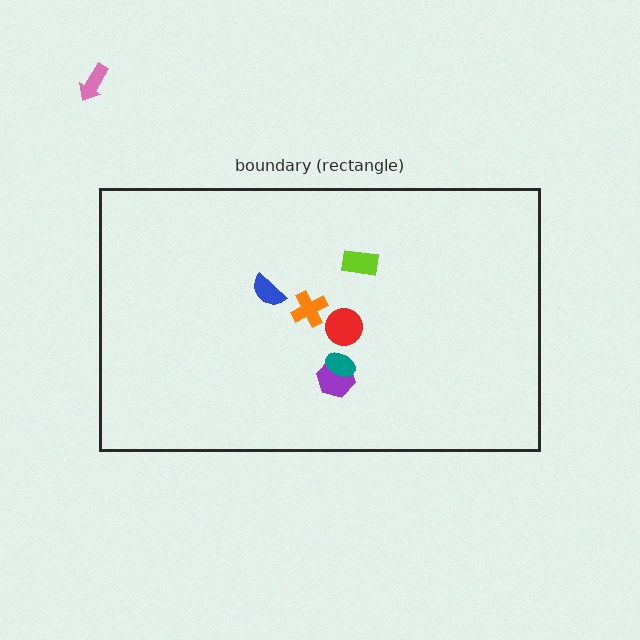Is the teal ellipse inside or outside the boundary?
Inside.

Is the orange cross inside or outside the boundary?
Inside.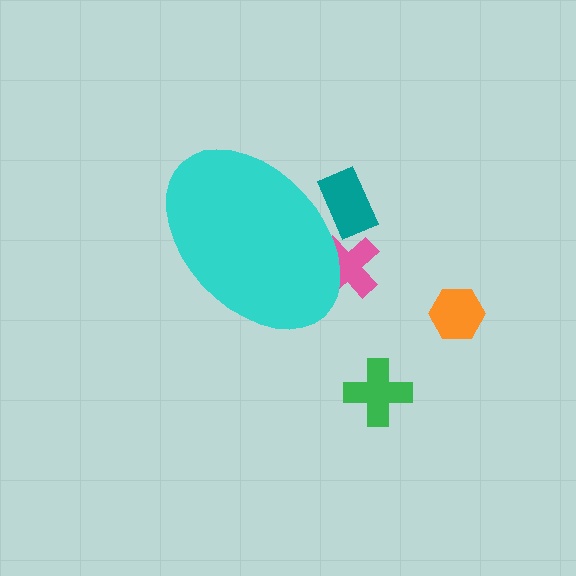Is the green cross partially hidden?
No, the green cross is fully visible.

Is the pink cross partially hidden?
Yes, the pink cross is partially hidden behind the cyan ellipse.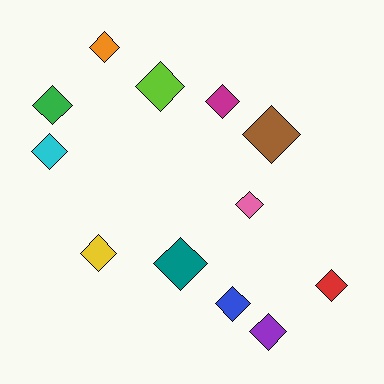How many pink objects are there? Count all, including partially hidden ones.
There is 1 pink object.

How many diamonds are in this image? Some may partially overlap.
There are 12 diamonds.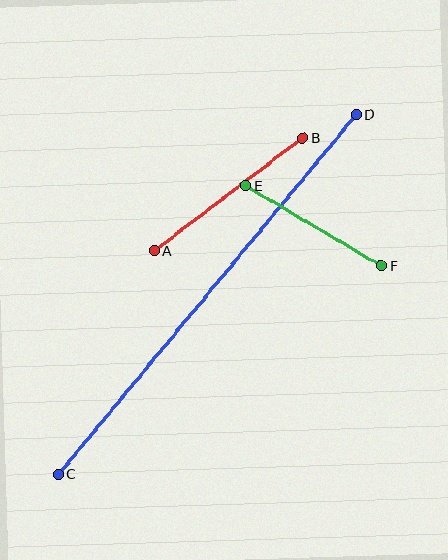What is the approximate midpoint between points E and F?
The midpoint is at approximately (314, 226) pixels.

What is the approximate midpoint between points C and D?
The midpoint is at approximately (207, 294) pixels.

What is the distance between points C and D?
The distance is approximately 467 pixels.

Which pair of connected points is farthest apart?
Points C and D are farthest apart.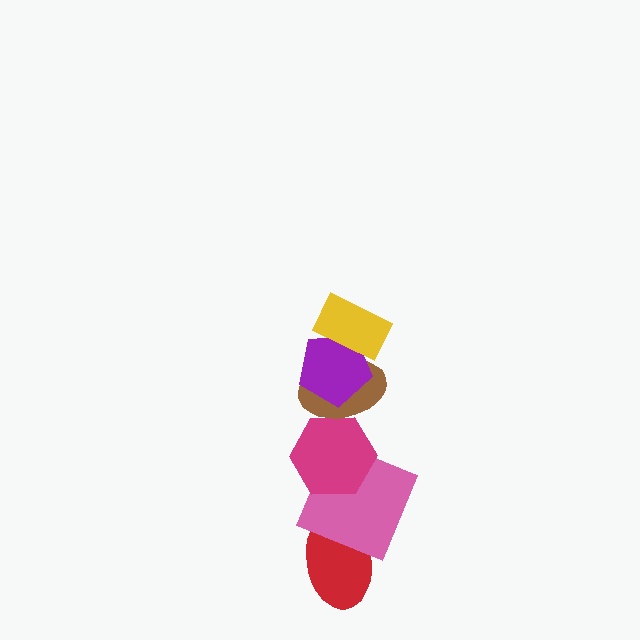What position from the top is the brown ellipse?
The brown ellipse is 3rd from the top.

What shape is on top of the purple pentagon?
The yellow rectangle is on top of the purple pentagon.